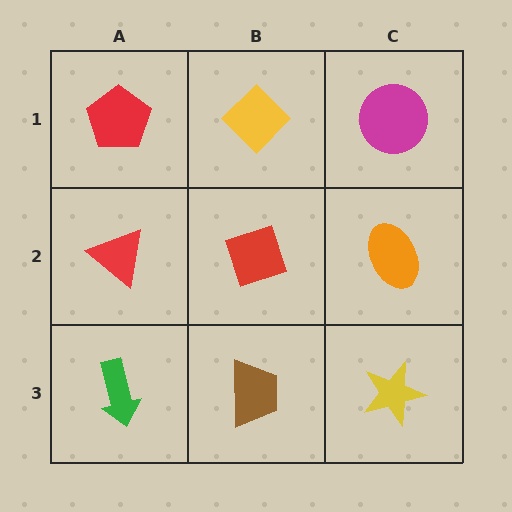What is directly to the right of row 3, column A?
A brown trapezoid.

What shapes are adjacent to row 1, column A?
A red triangle (row 2, column A), a yellow diamond (row 1, column B).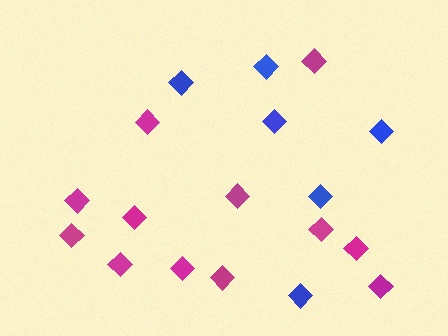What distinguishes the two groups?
There are 2 groups: one group of magenta diamonds (12) and one group of blue diamonds (6).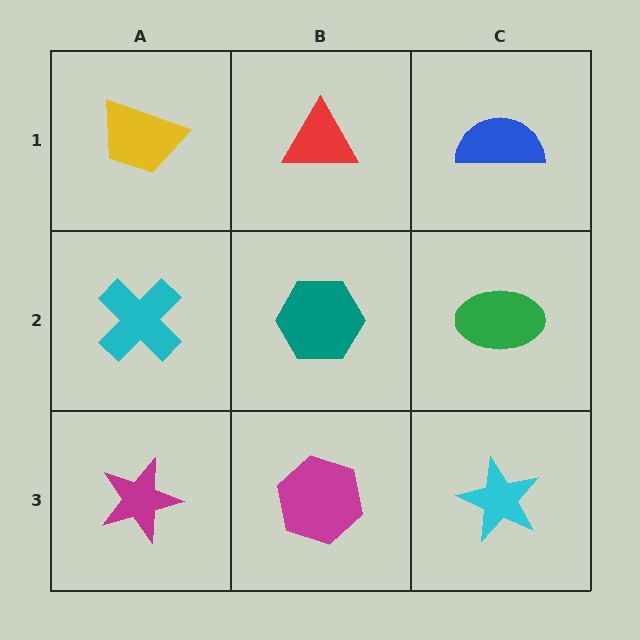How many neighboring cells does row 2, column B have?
4.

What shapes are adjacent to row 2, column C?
A blue semicircle (row 1, column C), a cyan star (row 3, column C), a teal hexagon (row 2, column B).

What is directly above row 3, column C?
A green ellipse.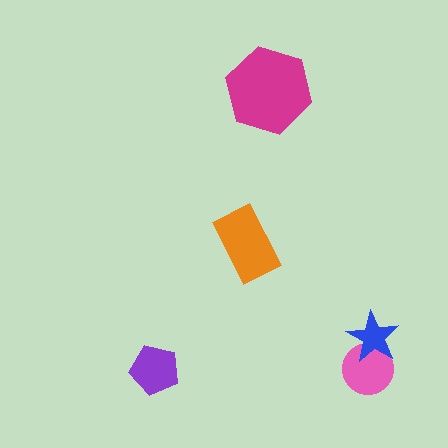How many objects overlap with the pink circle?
1 object overlaps with the pink circle.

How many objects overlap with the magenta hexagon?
0 objects overlap with the magenta hexagon.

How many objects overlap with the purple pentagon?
0 objects overlap with the purple pentagon.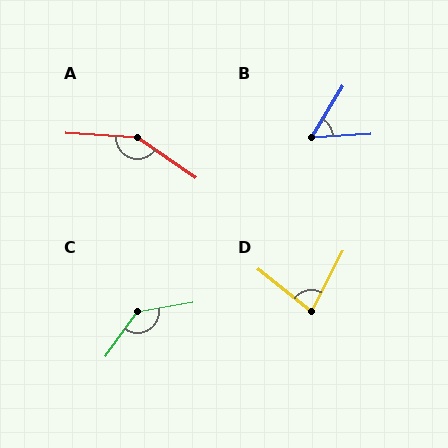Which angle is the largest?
A, at approximately 149 degrees.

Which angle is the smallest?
B, at approximately 55 degrees.